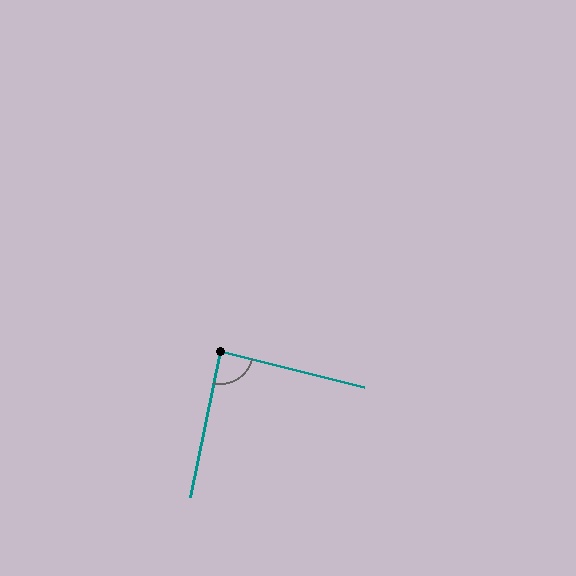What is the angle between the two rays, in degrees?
Approximately 88 degrees.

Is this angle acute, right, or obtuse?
It is approximately a right angle.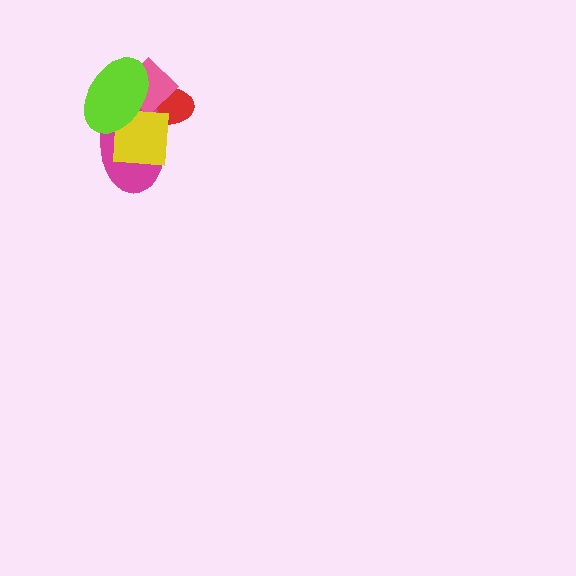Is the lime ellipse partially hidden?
No, no other shape covers it.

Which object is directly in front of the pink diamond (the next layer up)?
The yellow square is directly in front of the pink diamond.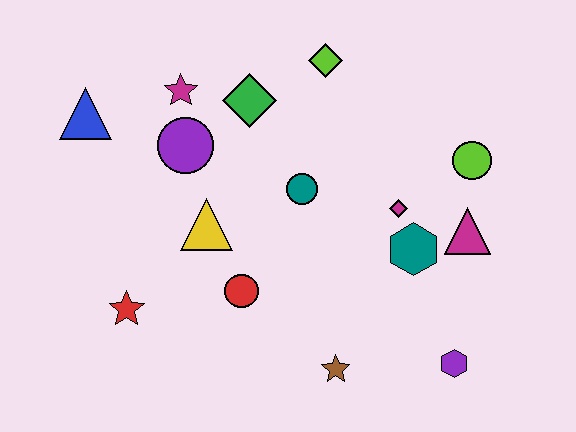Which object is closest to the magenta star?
The purple circle is closest to the magenta star.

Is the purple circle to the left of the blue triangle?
No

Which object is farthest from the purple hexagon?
The blue triangle is farthest from the purple hexagon.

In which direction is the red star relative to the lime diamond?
The red star is below the lime diamond.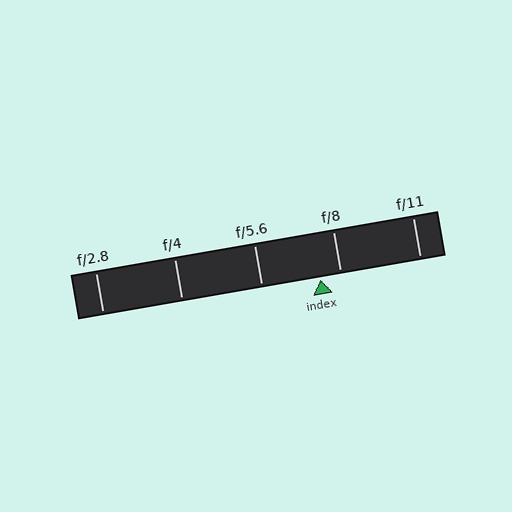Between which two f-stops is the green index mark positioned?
The index mark is between f/5.6 and f/8.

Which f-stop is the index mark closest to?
The index mark is closest to f/8.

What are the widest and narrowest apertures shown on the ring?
The widest aperture shown is f/2.8 and the narrowest is f/11.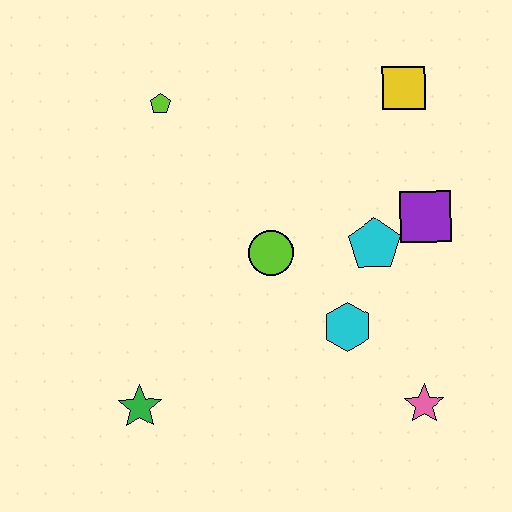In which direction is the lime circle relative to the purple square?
The lime circle is to the left of the purple square.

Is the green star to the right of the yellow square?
No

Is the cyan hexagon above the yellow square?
No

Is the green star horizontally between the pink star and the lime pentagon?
No